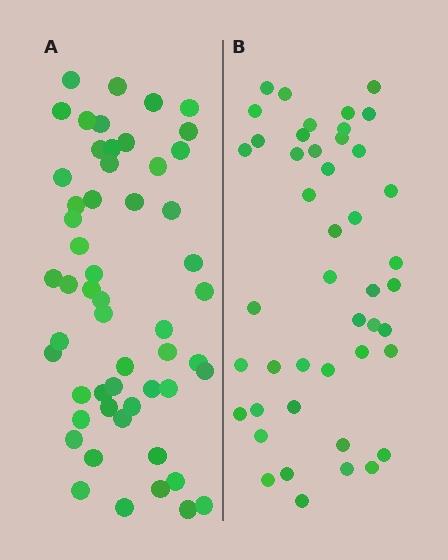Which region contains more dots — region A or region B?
Region A (the left region) has more dots.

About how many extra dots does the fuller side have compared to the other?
Region A has roughly 8 or so more dots than region B.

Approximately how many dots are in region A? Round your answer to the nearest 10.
About 50 dots. (The exact count is 54, which rounds to 50.)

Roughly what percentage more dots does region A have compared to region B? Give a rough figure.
About 20% more.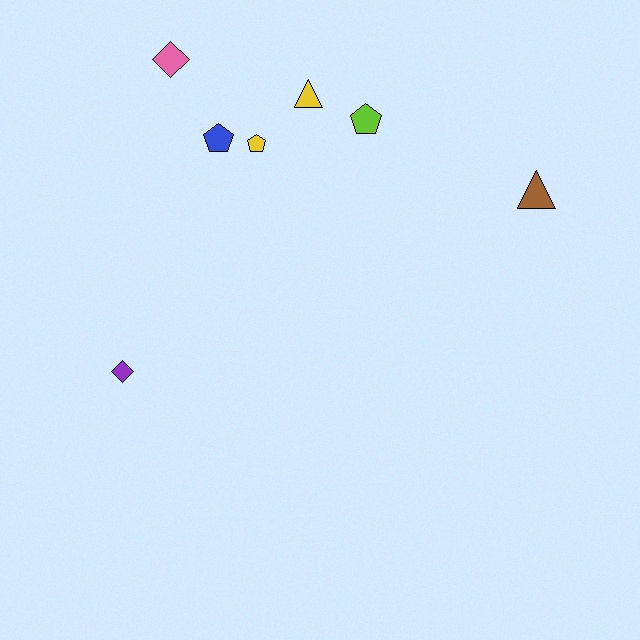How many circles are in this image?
There are no circles.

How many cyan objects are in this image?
There are no cyan objects.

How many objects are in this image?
There are 7 objects.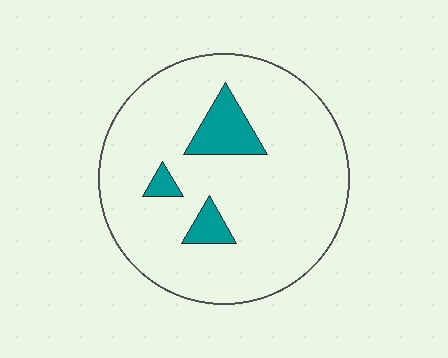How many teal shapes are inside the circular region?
3.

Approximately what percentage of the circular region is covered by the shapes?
Approximately 10%.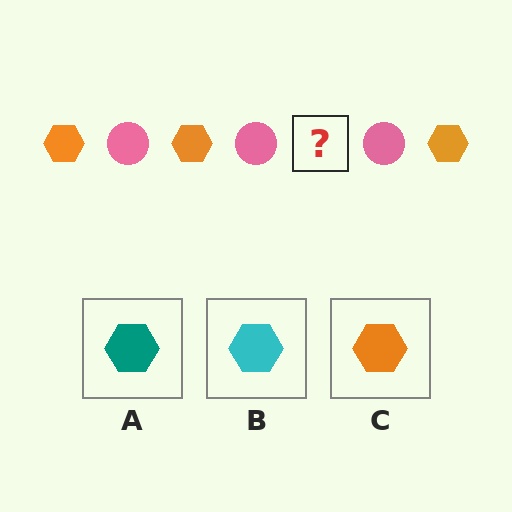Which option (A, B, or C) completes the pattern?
C.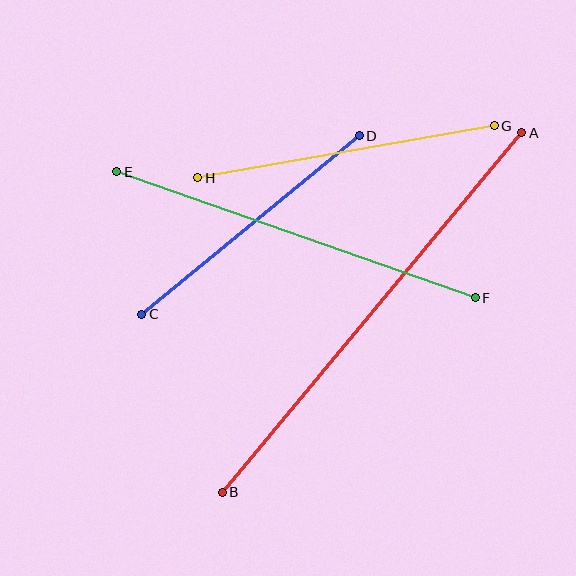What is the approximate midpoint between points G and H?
The midpoint is at approximately (346, 152) pixels.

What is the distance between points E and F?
The distance is approximately 380 pixels.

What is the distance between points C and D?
The distance is approximately 281 pixels.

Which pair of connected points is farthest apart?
Points A and B are farthest apart.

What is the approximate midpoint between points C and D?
The midpoint is at approximately (250, 225) pixels.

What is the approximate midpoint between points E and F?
The midpoint is at approximately (296, 235) pixels.